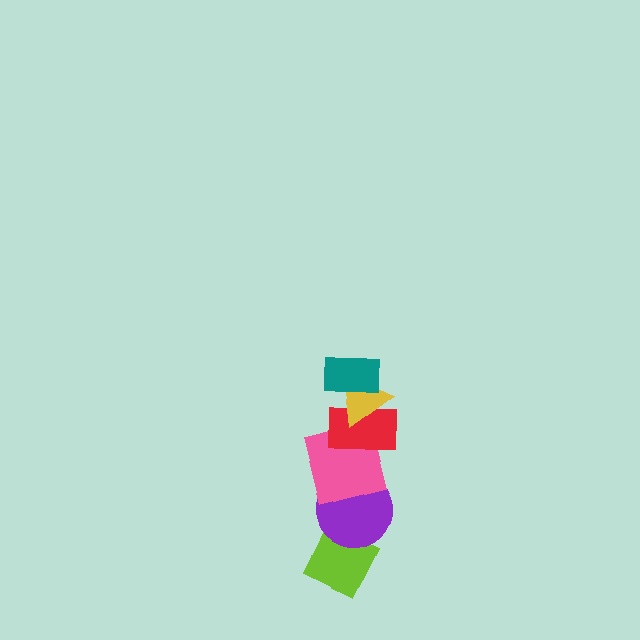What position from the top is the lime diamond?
The lime diamond is 6th from the top.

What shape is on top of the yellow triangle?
The teal rectangle is on top of the yellow triangle.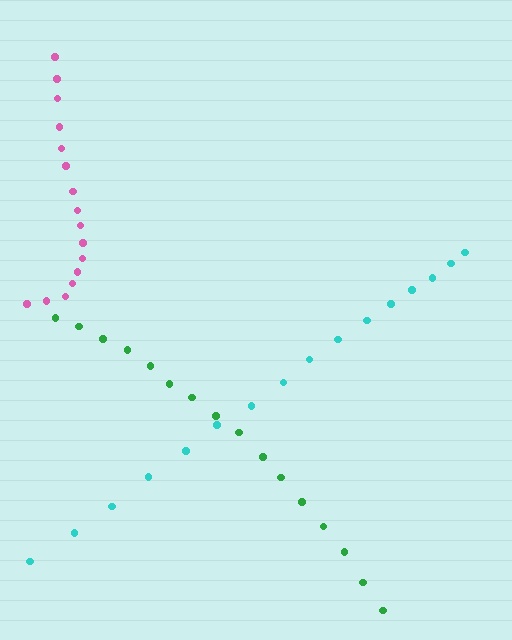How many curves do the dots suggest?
There are 3 distinct paths.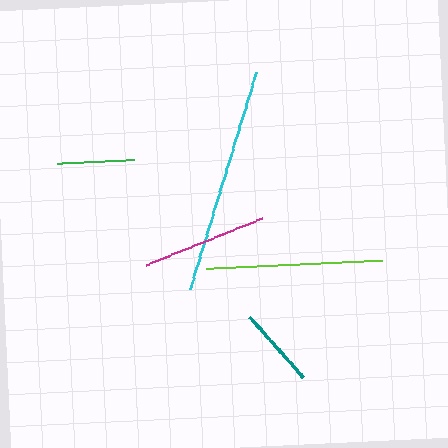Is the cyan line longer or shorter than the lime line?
The cyan line is longer than the lime line.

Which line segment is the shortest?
The green line is the shortest at approximately 78 pixels.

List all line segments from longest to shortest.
From longest to shortest: cyan, lime, magenta, teal, green.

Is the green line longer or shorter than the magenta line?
The magenta line is longer than the green line.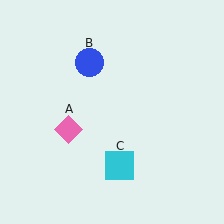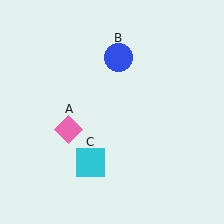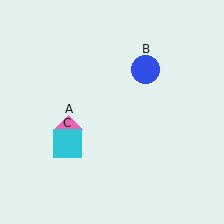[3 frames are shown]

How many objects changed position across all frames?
2 objects changed position: blue circle (object B), cyan square (object C).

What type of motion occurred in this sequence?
The blue circle (object B), cyan square (object C) rotated clockwise around the center of the scene.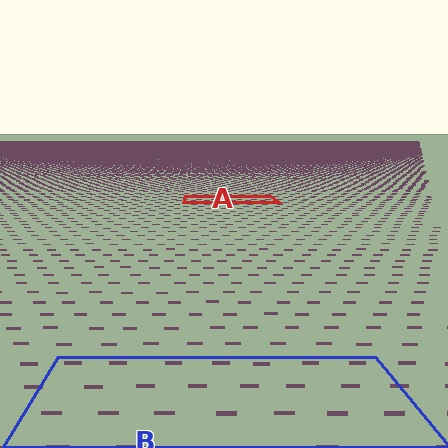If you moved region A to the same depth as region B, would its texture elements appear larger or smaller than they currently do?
They would appear larger. At a closer depth, the same texture elements are projected at a bigger on-screen size.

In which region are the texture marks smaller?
The texture marks are smaller in region A, because it is farther away.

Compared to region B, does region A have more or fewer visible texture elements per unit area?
Region A has more texture elements per unit area — they are packed more densely because it is farther away.